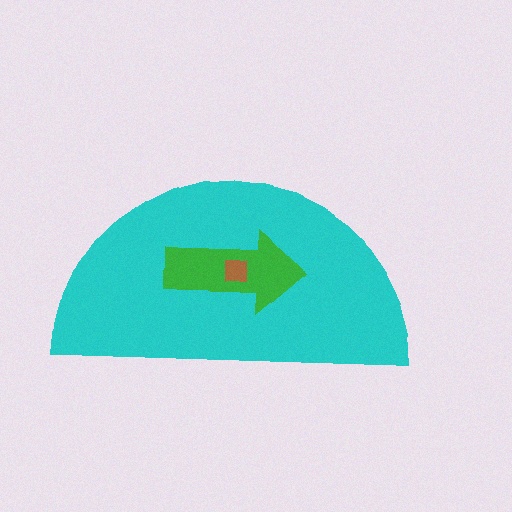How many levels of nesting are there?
3.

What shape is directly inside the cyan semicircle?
The green arrow.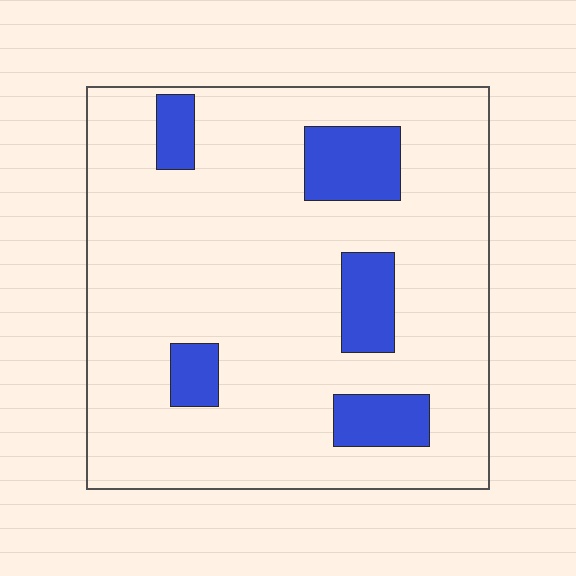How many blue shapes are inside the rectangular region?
5.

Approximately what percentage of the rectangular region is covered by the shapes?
Approximately 15%.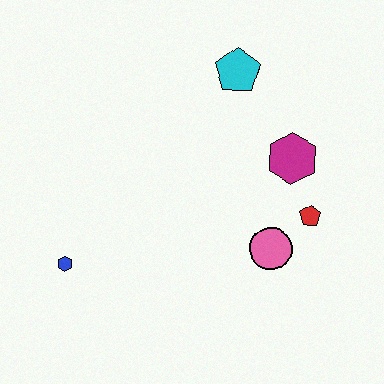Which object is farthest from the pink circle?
The blue hexagon is farthest from the pink circle.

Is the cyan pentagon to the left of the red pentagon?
Yes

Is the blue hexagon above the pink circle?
No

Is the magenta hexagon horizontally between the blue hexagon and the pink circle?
No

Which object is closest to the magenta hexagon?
The red pentagon is closest to the magenta hexagon.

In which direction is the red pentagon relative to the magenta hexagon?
The red pentagon is below the magenta hexagon.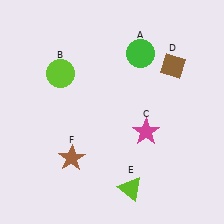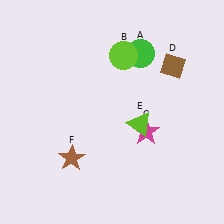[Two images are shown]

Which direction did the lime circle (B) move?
The lime circle (B) moved right.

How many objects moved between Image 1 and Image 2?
2 objects moved between the two images.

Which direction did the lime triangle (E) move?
The lime triangle (E) moved up.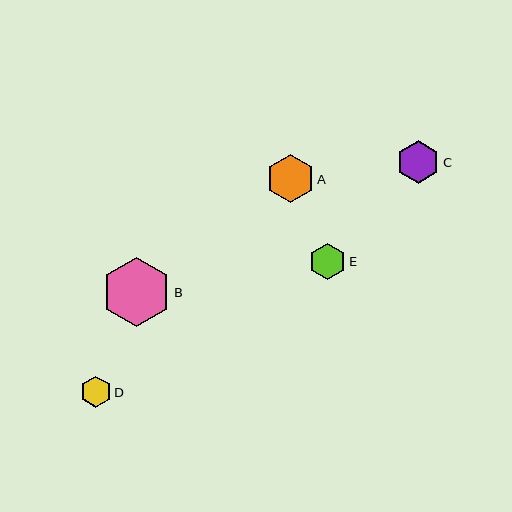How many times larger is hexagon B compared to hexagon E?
Hexagon B is approximately 1.9 times the size of hexagon E.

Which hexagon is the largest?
Hexagon B is the largest with a size of approximately 69 pixels.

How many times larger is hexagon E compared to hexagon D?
Hexagon E is approximately 1.2 times the size of hexagon D.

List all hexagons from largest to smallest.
From largest to smallest: B, A, C, E, D.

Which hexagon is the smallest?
Hexagon D is the smallest with a size of approximately 31 pixels.